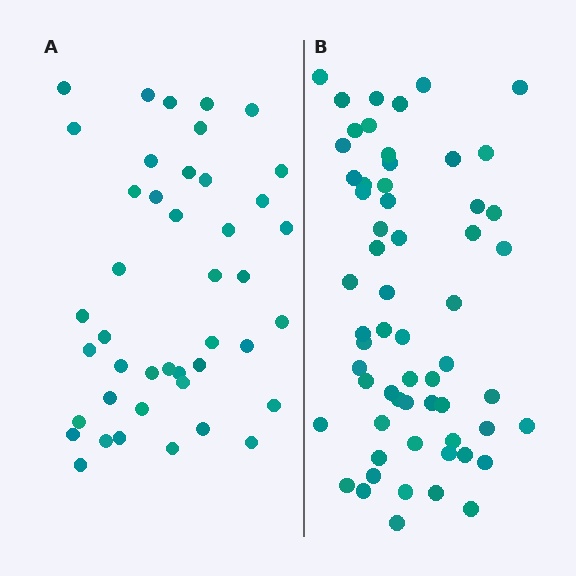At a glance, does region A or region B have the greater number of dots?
Region B (the right region) has more dots.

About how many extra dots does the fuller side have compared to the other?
Region B has approximately 15 more dots than region A.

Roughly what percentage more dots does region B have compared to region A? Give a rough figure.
About 40% more.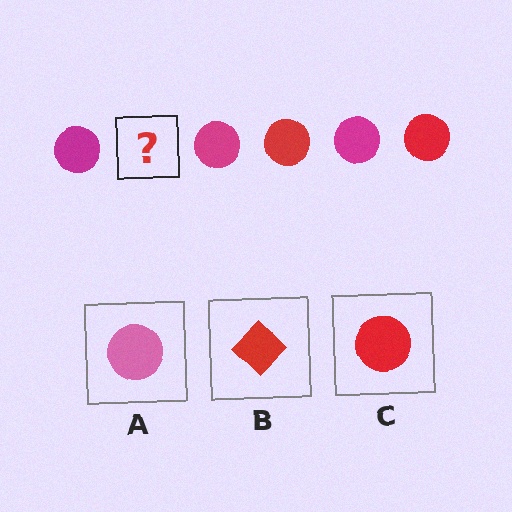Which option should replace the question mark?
Option C.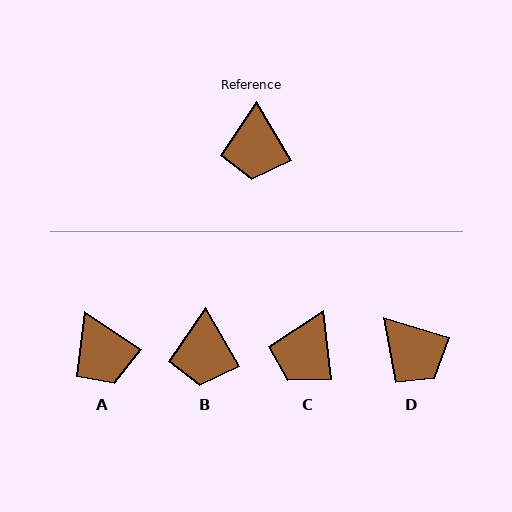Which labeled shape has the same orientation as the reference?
B.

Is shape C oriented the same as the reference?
No, it is off by about 24 degrees.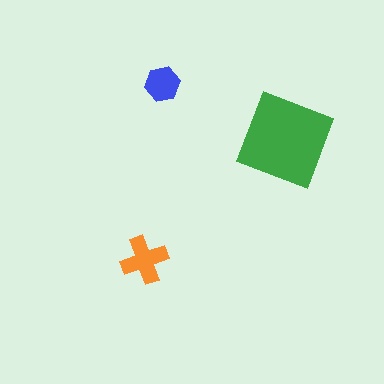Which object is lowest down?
The orange cross is bottommost.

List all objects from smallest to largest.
The blue hexagon, the orange cross, the green diamond.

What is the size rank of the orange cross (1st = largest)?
2nd.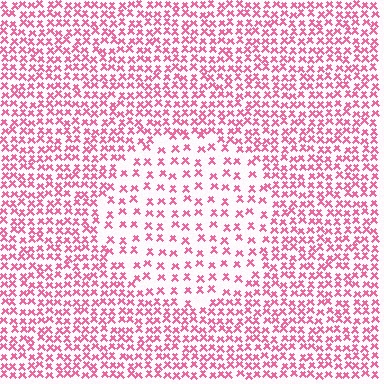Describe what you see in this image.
The image contains small pink elements arranged at two different densities. A circle-shaped region is visible where the elements are less densely packed than the surrounding area.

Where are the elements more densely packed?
The elements are more densely packed outside the circle boundary.